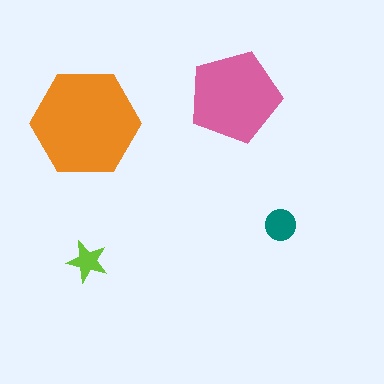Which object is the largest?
The orange hexagon.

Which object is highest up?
The pink pentagon is topmost.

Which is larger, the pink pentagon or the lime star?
The pink pentagon.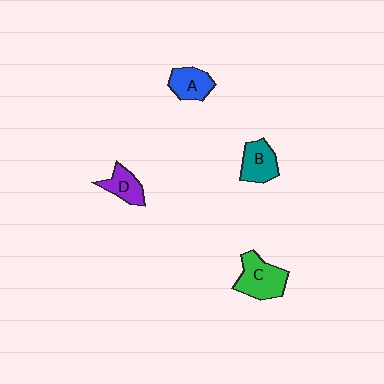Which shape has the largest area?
Shape C (green).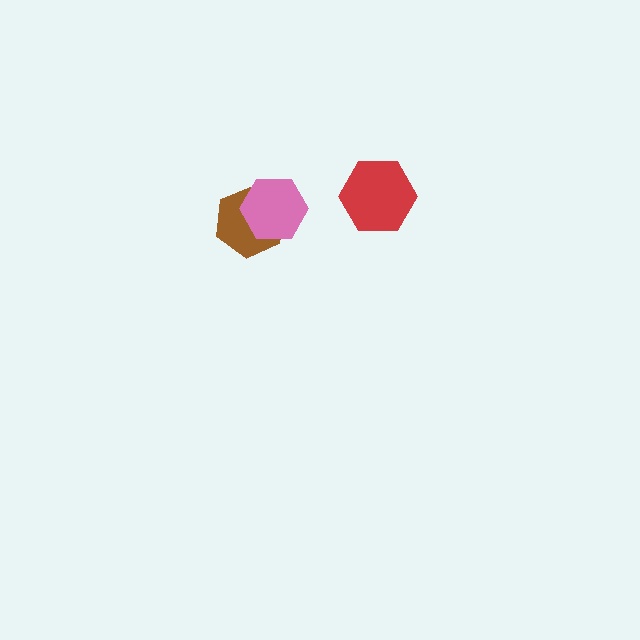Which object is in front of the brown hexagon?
The pink hexagon is in front of the brown hexagon.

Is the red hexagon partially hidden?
No, no other shape covers it.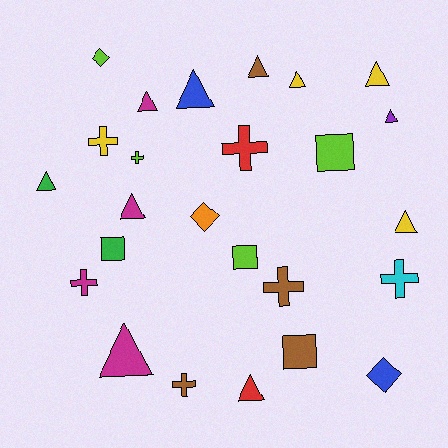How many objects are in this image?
There are 25 objects.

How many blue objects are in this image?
There are 2 blue objects.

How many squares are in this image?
There are 4 squares.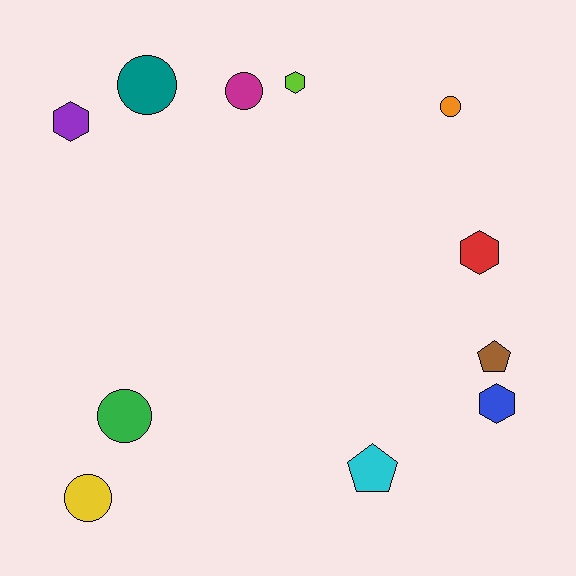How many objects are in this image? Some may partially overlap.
There are 11 objects.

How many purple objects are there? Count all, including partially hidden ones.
There is 1 purple object.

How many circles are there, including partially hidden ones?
There are 5 circles.